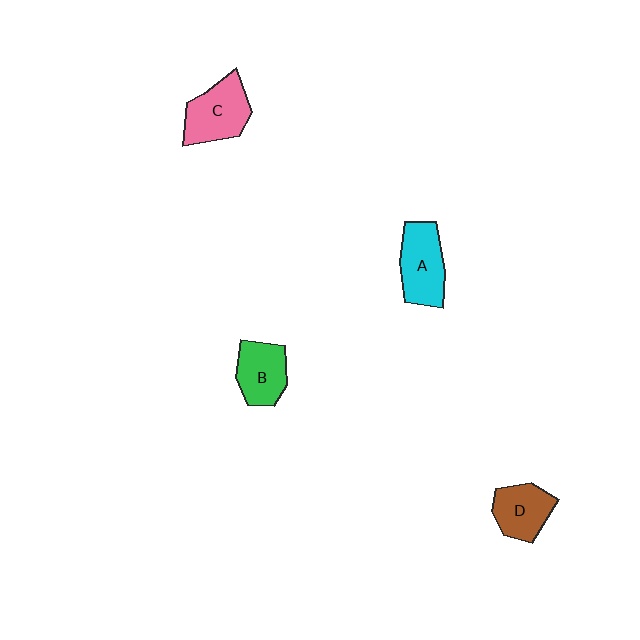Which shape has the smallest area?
Shape D (brown).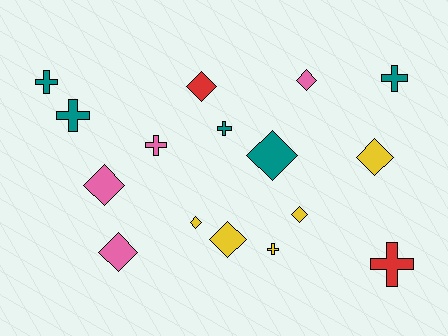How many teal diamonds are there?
There is 1 teal diamond.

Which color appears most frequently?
Yellow, with 5 objects.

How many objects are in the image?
There are 16 objects.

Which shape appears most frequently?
Diamond, with 9 objects.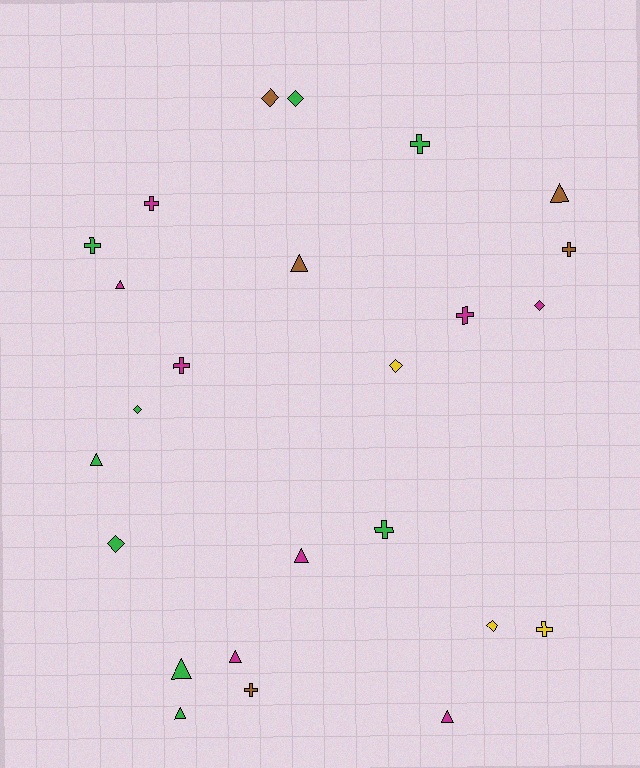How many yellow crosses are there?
There is 1 yellow cross.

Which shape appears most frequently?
Cross, with 9 objects.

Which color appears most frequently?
Green, with 9 objects.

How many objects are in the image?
There are 25 objects.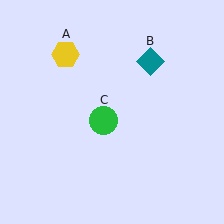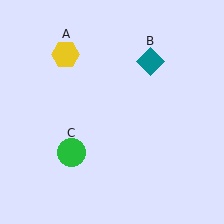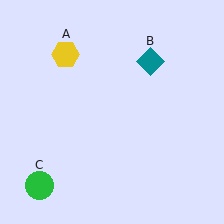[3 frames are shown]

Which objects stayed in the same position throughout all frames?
Yellow hexagon (object A) and teal diamond (object B) remained stationary.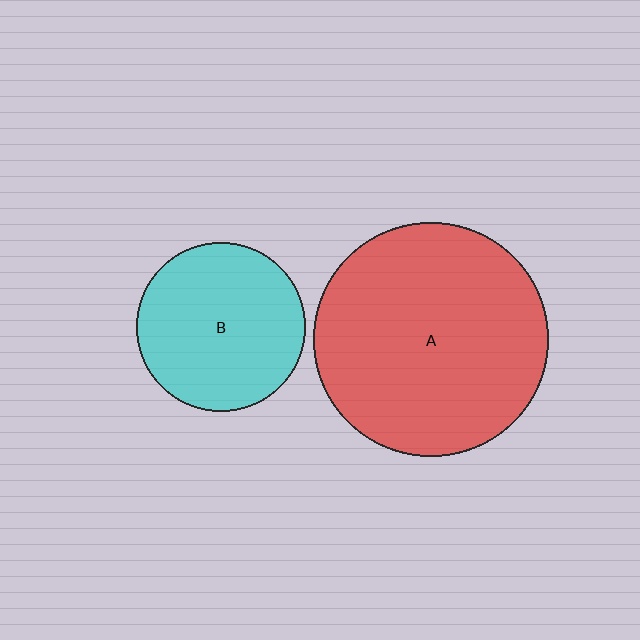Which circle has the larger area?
Circle A (red).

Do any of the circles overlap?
No, none of the circles overlap.